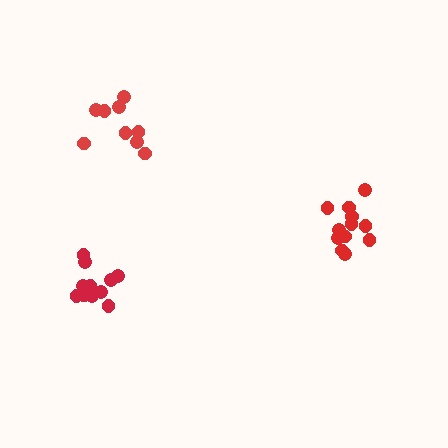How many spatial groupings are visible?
There are 3 spatial groupings.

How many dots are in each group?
Group 1: 9 dots, Group 2: 13 dots, Group 3: 12 dots (34 total).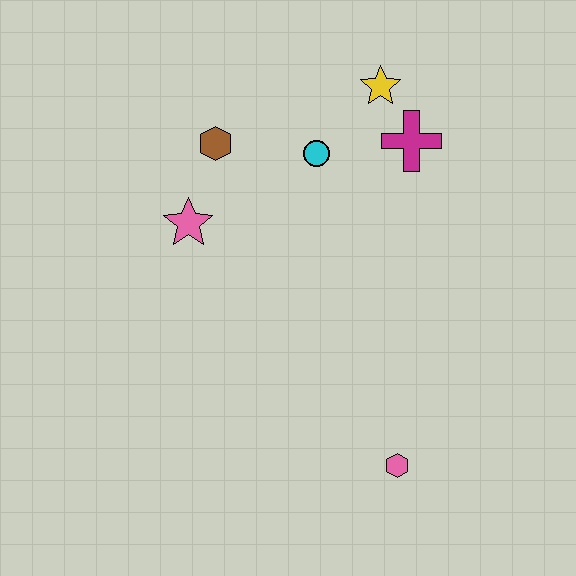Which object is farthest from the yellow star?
The pink hexagon is farthest from the yellow star.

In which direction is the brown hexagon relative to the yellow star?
The brown hexagon is to the left of the yellow star.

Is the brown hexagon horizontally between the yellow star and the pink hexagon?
No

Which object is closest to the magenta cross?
The yellow star is closest to the magenta cross.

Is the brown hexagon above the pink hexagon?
Yes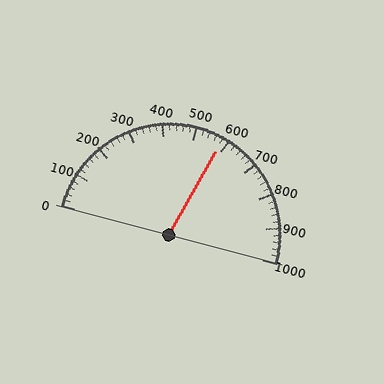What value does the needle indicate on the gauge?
The needle indicates approximately 580.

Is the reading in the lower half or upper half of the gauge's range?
The reading is in the upper half of the range (0 to 1000).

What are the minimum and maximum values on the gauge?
The gauge ranges from 0 to 1000.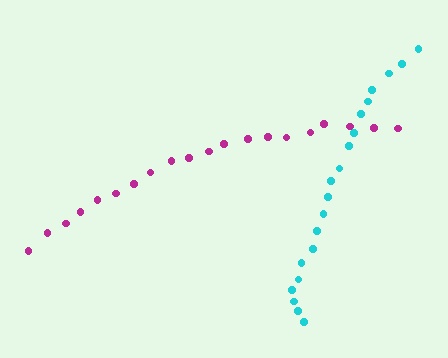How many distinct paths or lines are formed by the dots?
There are 2 distinct paths.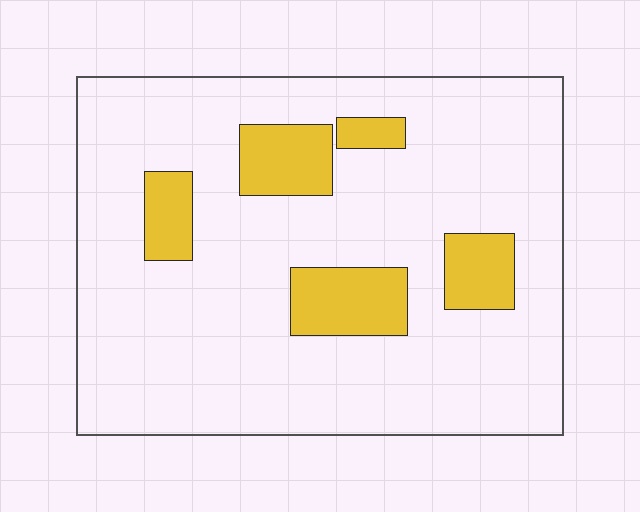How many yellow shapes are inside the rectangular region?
5.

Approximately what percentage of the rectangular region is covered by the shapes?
Approximately 15%.